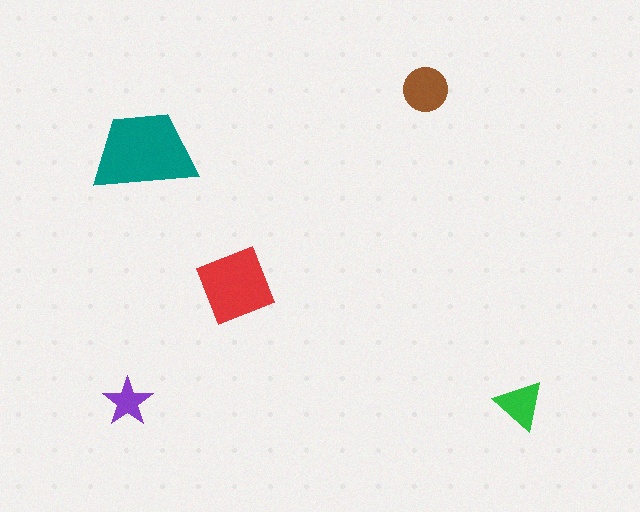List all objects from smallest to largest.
The purple star, the green triangle, the brown circle, the red diamond, the teal trapezoid.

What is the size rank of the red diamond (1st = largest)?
2nd.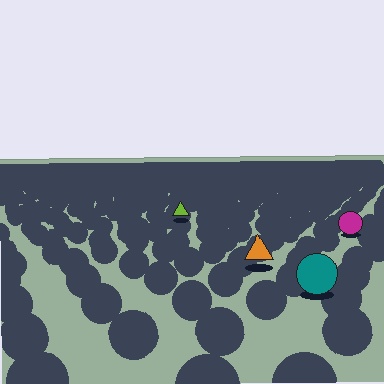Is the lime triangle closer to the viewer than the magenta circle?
No. The magenta circle is closer — you can tell from the texture gradient: the ground texture is coarser near it.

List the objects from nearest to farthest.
From nearest to farthest: the teal circle, the orange triangle, the magenta circle, the lime triangle.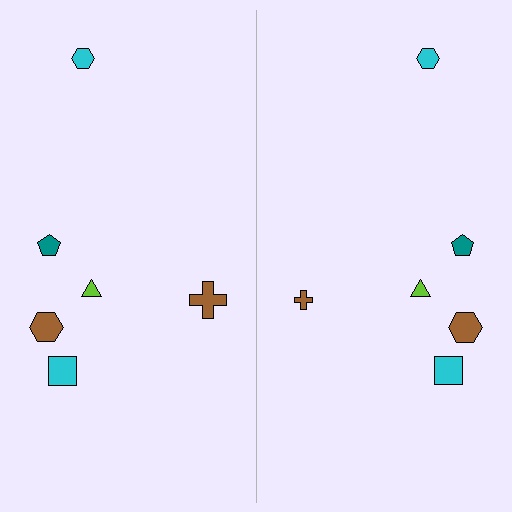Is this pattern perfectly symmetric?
No, the pattern is not perfectly symmetric. The brown cross on the right side has a different size than its mirror counterpart.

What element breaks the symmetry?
The brown cross on the right side has a different size than its mirror counterpart.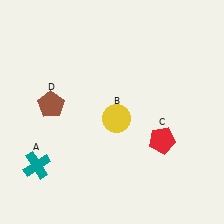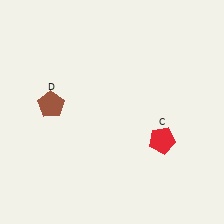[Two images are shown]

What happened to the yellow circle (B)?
The yellow circle (B) was removed in Image 2. It was in the bottom-right area of Image 1.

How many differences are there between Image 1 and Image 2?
There are 2 differences between the two images.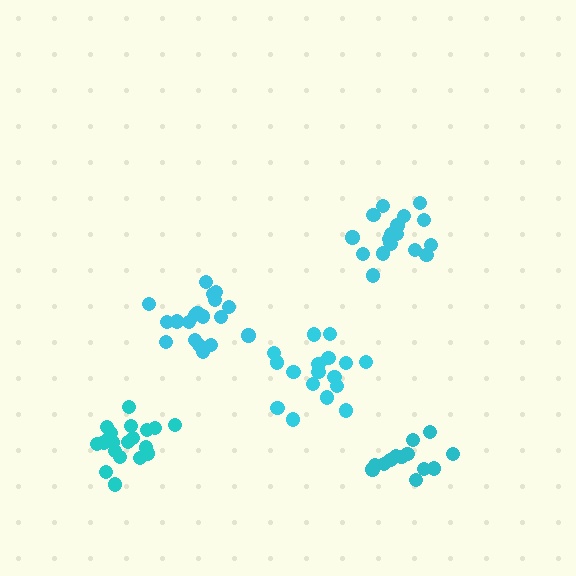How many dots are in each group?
Group 1: 19 dots, Group 2: 18 dots, Group 3: 19 dots, Group 4: 14 dots, Group 5: 20 dots (90 total).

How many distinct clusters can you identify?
There are 5 distinct clusters.